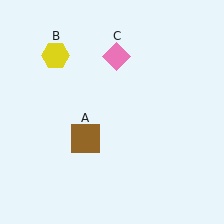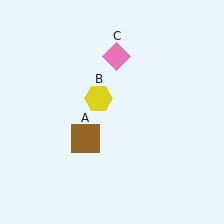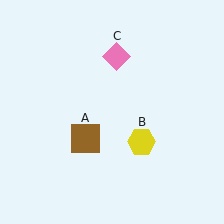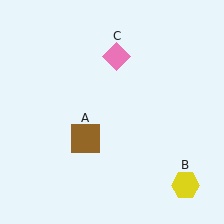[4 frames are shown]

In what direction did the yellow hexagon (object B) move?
The yellow hexagon (object B) moved down and to the right.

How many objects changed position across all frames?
1 object changed position: yellow hexagon (object B).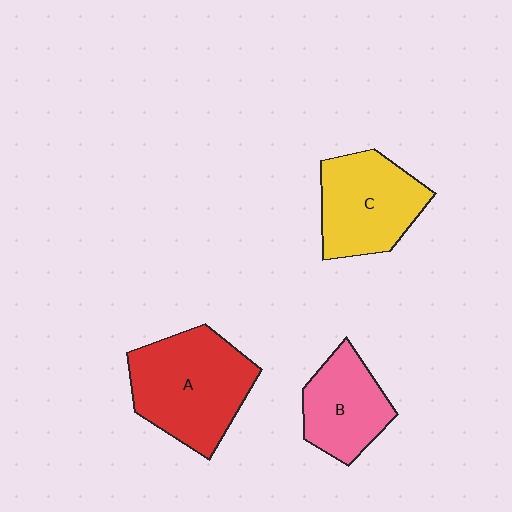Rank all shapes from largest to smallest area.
From largest to smallest: A (red), C (yellow), B (pink).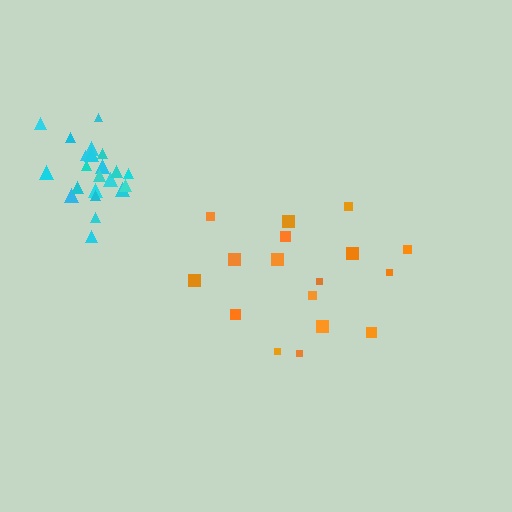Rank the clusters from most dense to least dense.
cyan, orange.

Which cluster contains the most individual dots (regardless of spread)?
Cyan (22).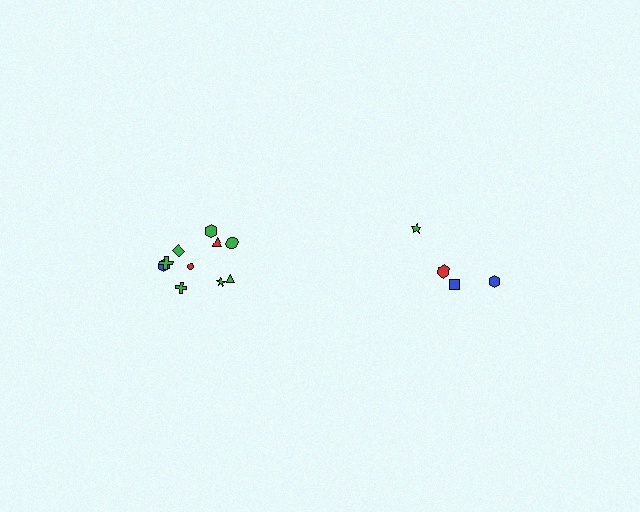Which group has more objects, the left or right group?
The left group.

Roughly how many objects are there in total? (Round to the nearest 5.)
Roughly 15 objects in total.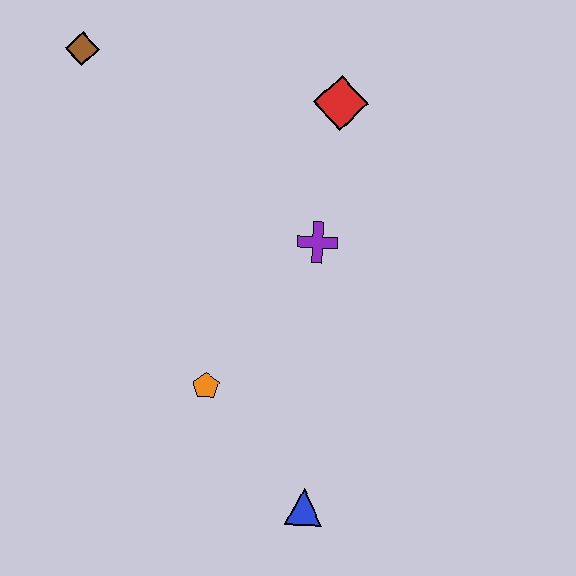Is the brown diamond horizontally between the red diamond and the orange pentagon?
No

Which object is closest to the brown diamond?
The red diamond is closest to the brown diamond.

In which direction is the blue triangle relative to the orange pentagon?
The blue triangle is below the orange pentagon.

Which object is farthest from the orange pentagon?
The brown diamond is farthest from the orange pentagon.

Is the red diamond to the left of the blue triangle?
No